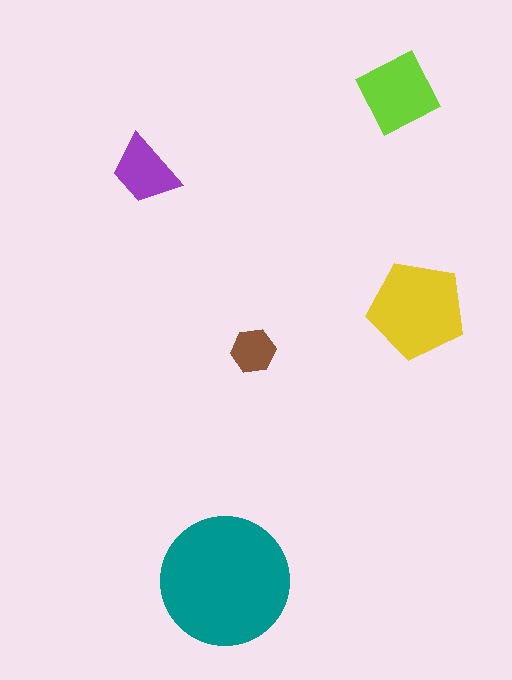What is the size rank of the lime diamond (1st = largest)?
3rd.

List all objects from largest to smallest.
The teal circle, the yellow pentagon, the lime diamond, the purple trapezoid, the brown hexagon.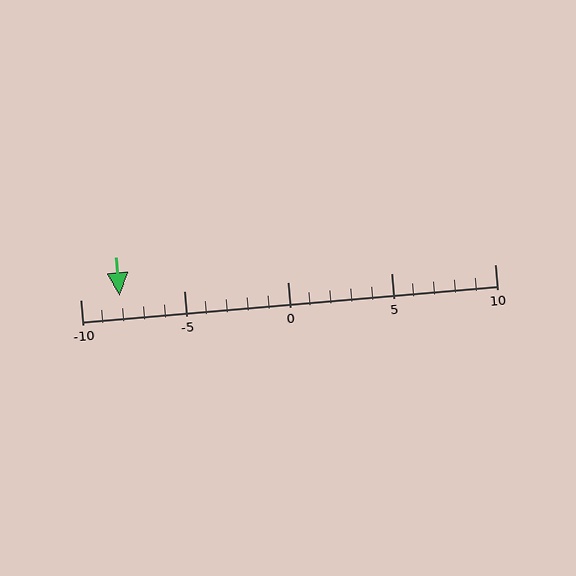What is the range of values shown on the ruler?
The ruler shows values from -10 to 10.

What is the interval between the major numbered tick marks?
The major tick marks are spaced 5 units apart.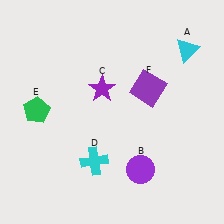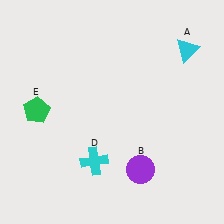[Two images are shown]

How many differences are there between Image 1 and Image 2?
There are 2 differences between the two images.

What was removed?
The purple square (F), the purple star (C) were removed in Image 2.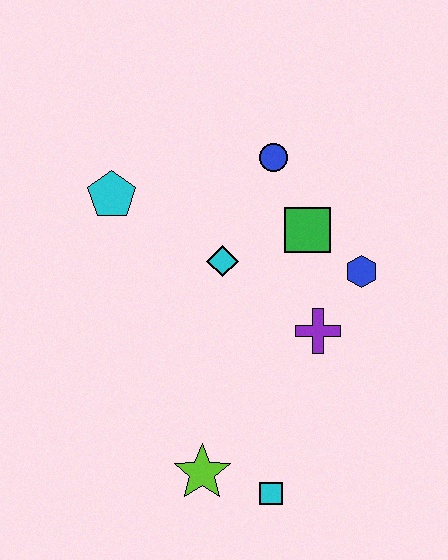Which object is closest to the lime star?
The cyan square is closest to the lime star.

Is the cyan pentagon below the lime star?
No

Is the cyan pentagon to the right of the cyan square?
No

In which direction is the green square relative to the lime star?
The green square is above the lime star.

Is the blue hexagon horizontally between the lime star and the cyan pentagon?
No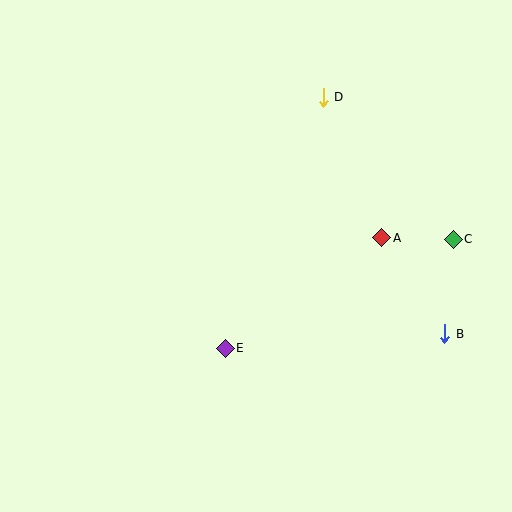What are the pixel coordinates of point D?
Point D is at (323, 97).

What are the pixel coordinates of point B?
Point B is at (445, 334).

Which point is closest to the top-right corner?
Point D is closest to the top-right corner.